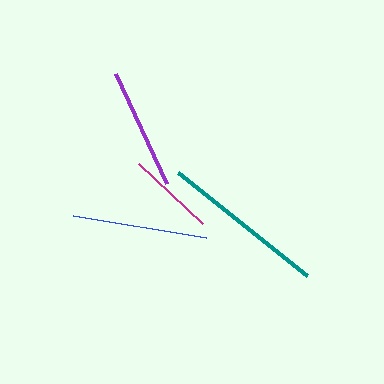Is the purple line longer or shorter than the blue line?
The blue line is longer than the purple line.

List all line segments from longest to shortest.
From longest to shortest: teal, blue, purple, magenta.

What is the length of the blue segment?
The blue segment is approximately 135 pixels long.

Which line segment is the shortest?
The magenta line is the shortest at approximately 88 pixels.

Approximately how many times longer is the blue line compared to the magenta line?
The blue line is approximately 1.5 times the length of the magenta line.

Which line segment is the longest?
The teal line is the longest at approximately 165 pixels.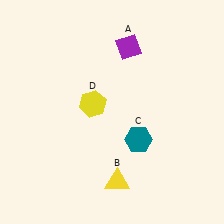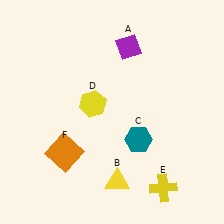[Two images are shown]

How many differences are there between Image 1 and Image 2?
There are 2 differences between the two images.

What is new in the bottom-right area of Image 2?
A yellow cross (E) was added in the bottom-right area of Image 2.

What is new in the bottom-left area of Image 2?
An orange square (F) was added in the bottom-left area of Image 2.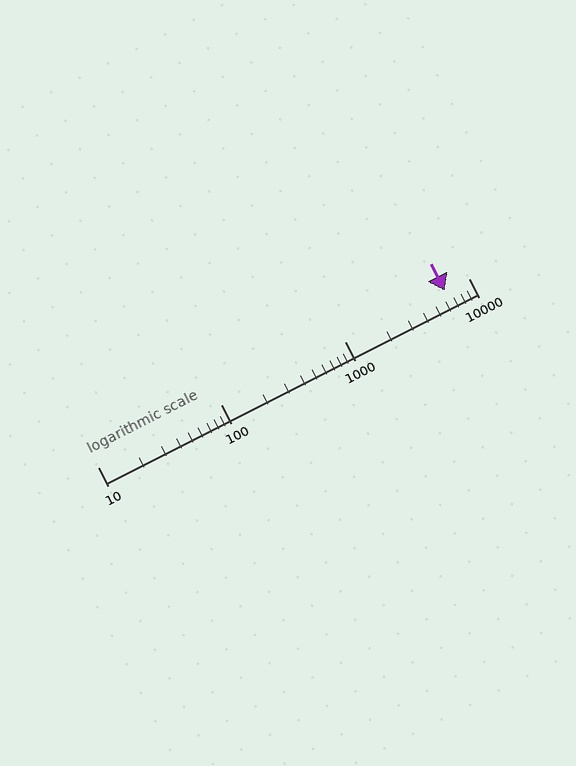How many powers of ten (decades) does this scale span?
The scale spans 3 decades, from 10 to 10000.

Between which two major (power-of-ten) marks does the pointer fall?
The pointer is between 1000 and 10000.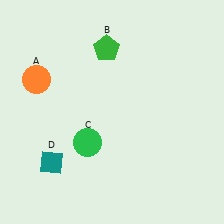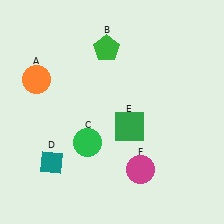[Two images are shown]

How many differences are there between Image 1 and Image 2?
There are 2 differences between the two images.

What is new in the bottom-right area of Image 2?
A magenta circle (F) was added in the bottom-right area of Image 2.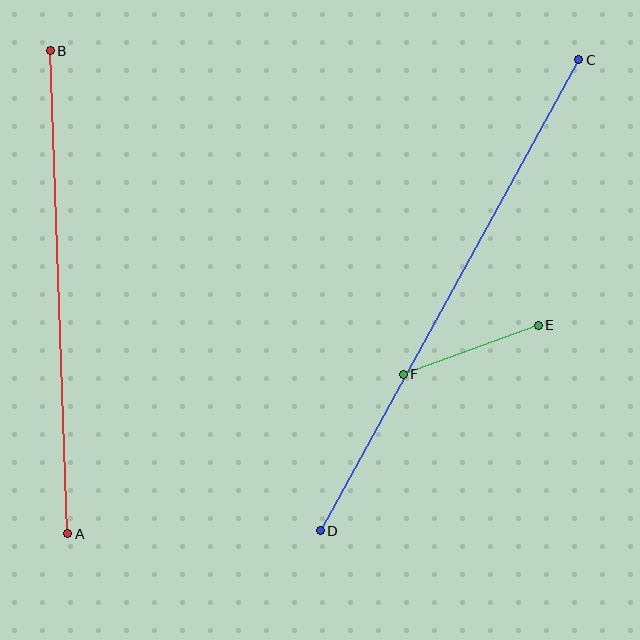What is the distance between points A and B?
The distance is approximately 484 pixels.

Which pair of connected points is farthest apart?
Points C and D are farthest apart.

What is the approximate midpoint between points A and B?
The midpoint is at approximately (59, 292) pixels.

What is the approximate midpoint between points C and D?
The midpoint is at approximately (450, 295) pixels.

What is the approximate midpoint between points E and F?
The midpoint is at approximately (471, 350) pixels.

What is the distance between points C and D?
The distance is approximately 537 pixels.